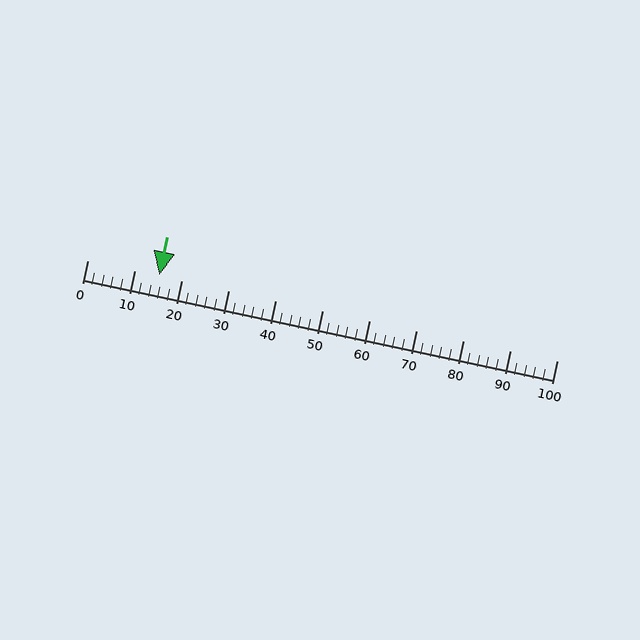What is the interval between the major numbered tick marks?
The major tick marks are spaced 10 units apart.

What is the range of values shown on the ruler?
The ruler shows values from 0 to 100.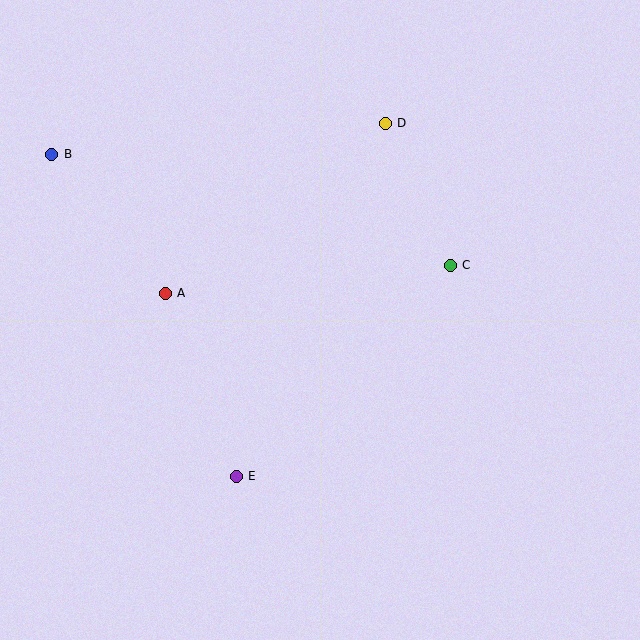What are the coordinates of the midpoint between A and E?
The midpoint between A and E is at (201, 385).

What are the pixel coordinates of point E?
Point E is at (236, 476).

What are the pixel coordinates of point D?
Point D is at (385, 123).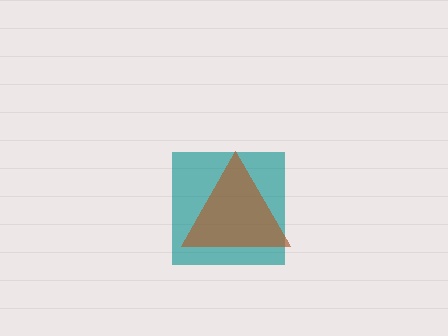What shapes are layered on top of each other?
The layered shapes are: a teal square, a brown triangle.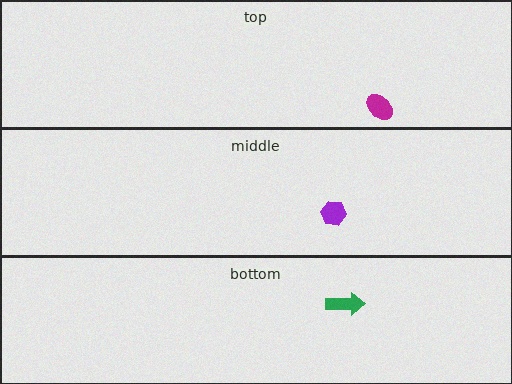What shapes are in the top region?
The magenta ellipse.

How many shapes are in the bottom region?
1.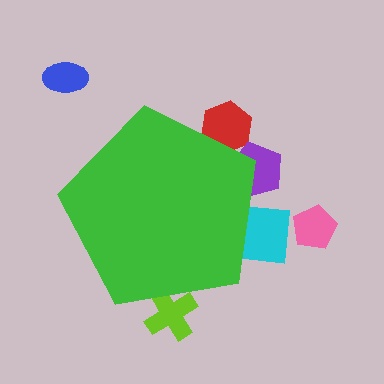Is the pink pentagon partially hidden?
No, the pink pentagon is fully visible.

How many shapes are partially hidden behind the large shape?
4 shapes are partially hidden.